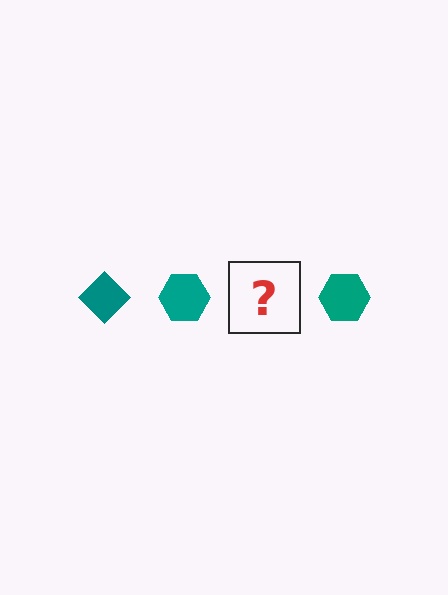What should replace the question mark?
The question mark should be replaced with a teal diamond.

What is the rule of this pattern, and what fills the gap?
The rule is that the pattern cycles through diamond, hexagon shapes in teal. The gap should be filled with a teal diamond.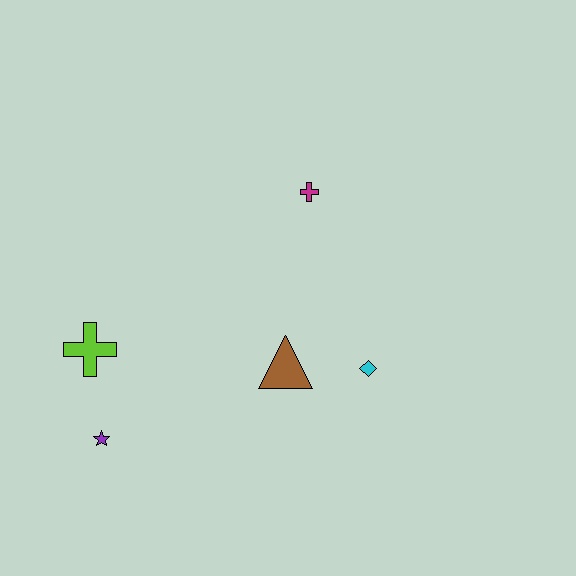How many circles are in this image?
There are no circles.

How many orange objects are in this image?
There are no orange objects.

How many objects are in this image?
There are 5 objects.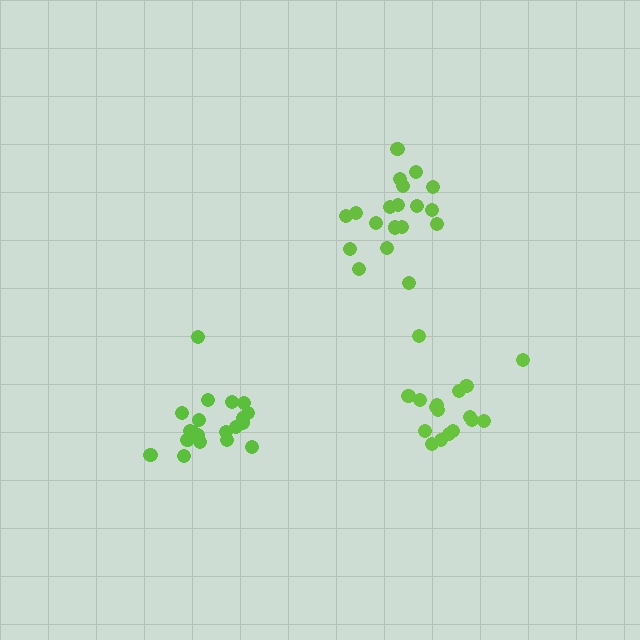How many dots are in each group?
Group 1: 20 dots, Group 2: 19 dots, Group 3: 17 dots (56 total).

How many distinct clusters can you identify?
There are 3 distinct clusters.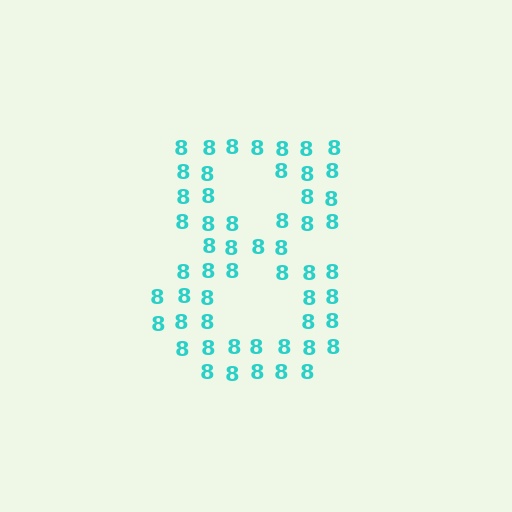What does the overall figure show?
The overall figure shows the digit 8.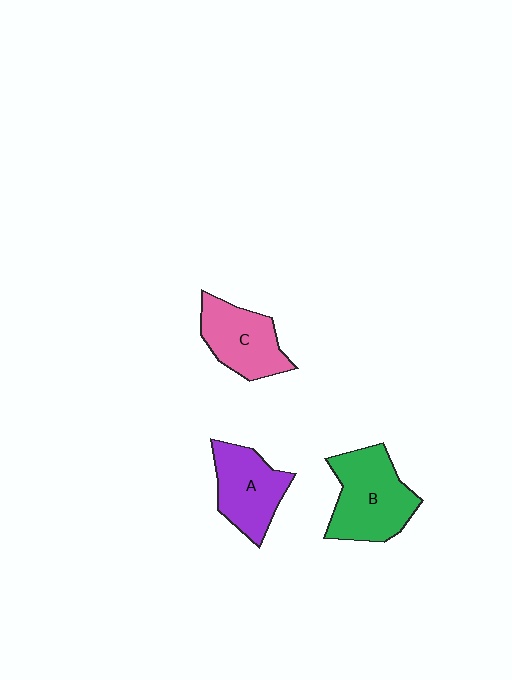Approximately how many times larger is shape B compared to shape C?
Approximately 1.3 times.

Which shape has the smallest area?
Shape C (pink).